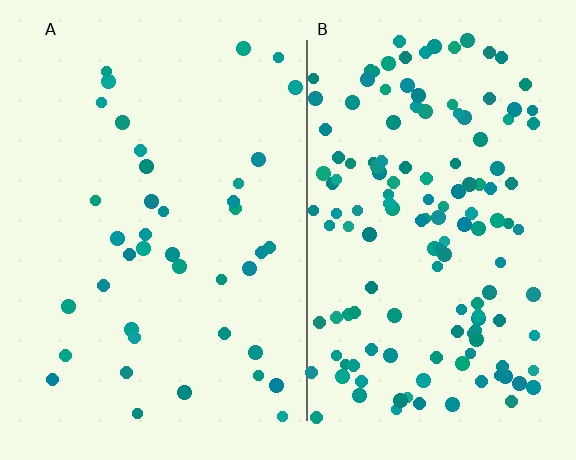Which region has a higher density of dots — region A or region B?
B (the right).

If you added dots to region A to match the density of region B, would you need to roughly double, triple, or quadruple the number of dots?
Approximately quadruple.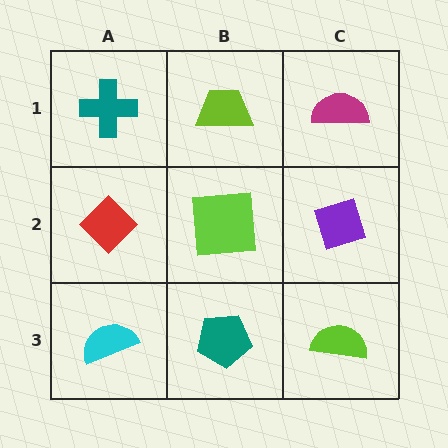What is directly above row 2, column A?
A teal cross.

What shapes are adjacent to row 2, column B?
A lime trapezoid (row 1, column B), a teal pentagon (row 3, column B), a red diamond (row 2, column A), a purple diamond (row 2, column C).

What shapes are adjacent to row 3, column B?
A lime square (row 2, column B), a cyan semicircle (row 3, column A), a lime semicircle (row 3, column C).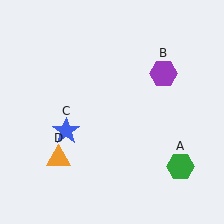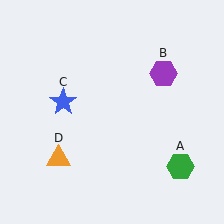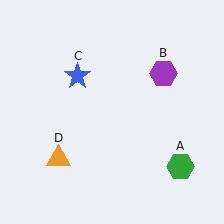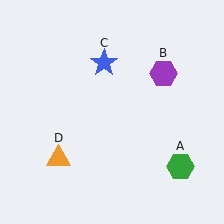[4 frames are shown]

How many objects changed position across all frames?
1 object changed position: blue star (object C).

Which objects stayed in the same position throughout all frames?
Green hexagon (object A) and purple hexagon (object B) and orange triangle (object D) remained stationary.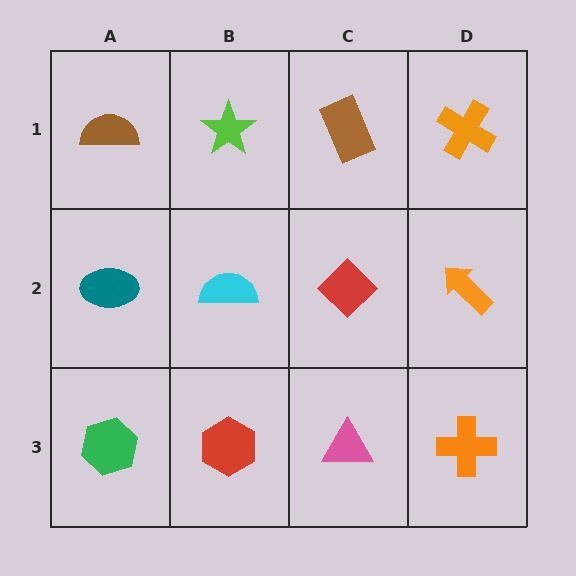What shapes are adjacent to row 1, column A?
A teal ellipse (row 2, column A), a lime star (row 1, column B).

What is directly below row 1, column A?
A teal ellipse.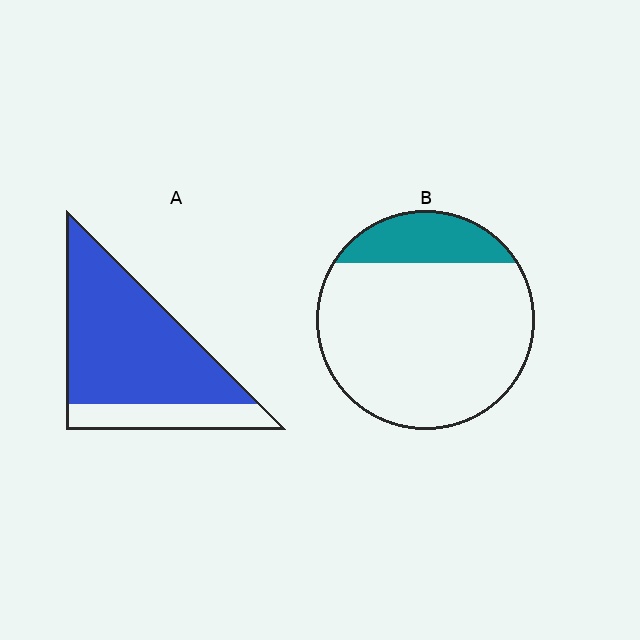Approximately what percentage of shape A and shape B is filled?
A is approximately 80% and B is approximately 20%.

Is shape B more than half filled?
No.